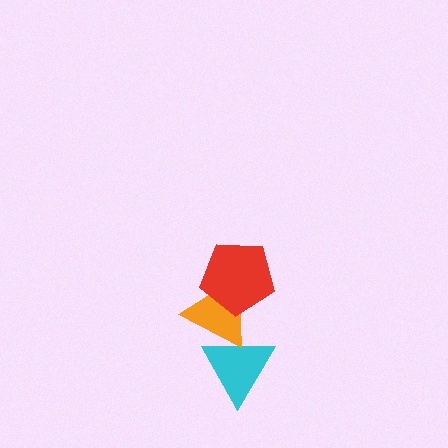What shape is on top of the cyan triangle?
The orange triangle is on top of the cyan triangle.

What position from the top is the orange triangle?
The orange triangle is 2nd from the top.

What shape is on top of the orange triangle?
The red pentagon is on top of the orange triangle.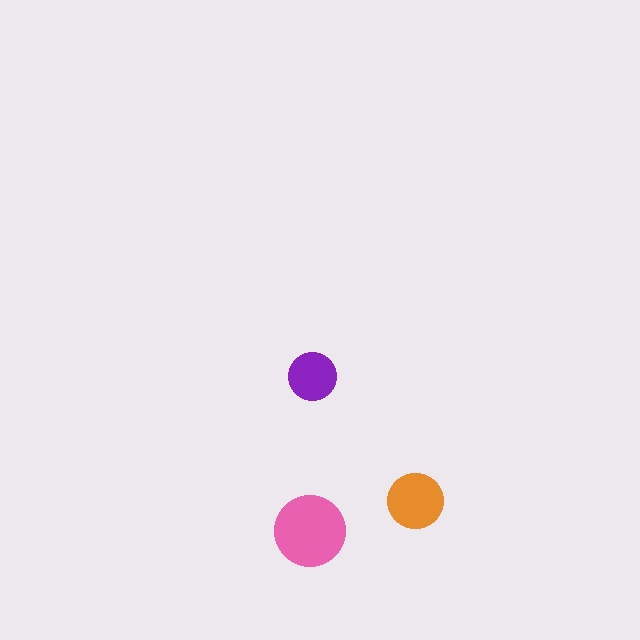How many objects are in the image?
There are 3 objects in the image.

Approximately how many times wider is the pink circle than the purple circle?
About 1.5 times wider.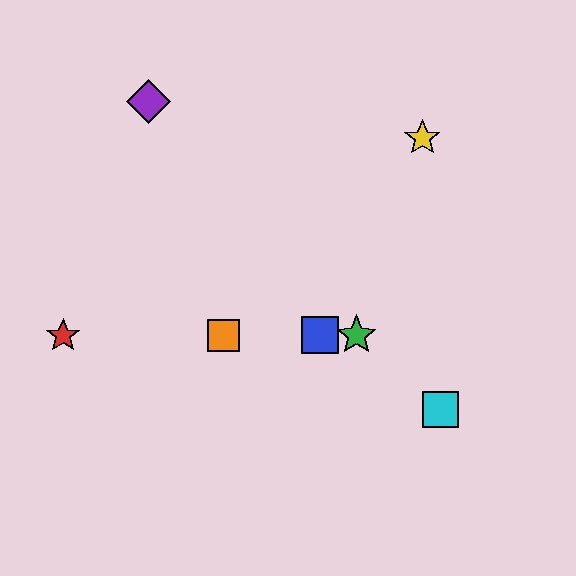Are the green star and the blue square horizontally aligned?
Yes, both are at y≈335.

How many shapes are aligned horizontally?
4 shapes (the red star, the blue square, the green star, the orange square) are aligned horizontally.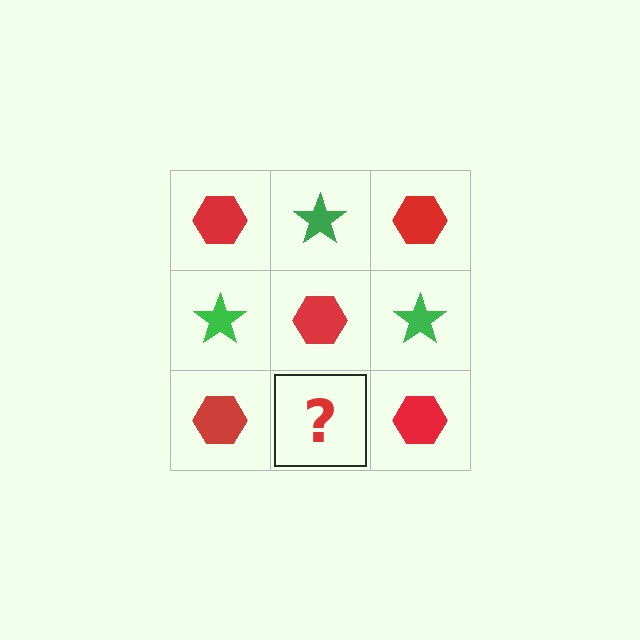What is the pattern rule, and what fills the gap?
The rule is that it alternates red hexagon and green star in a checkerboard pattern. The gap should be filled with a green star.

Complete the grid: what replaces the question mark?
The question mark should be replaced with a green star.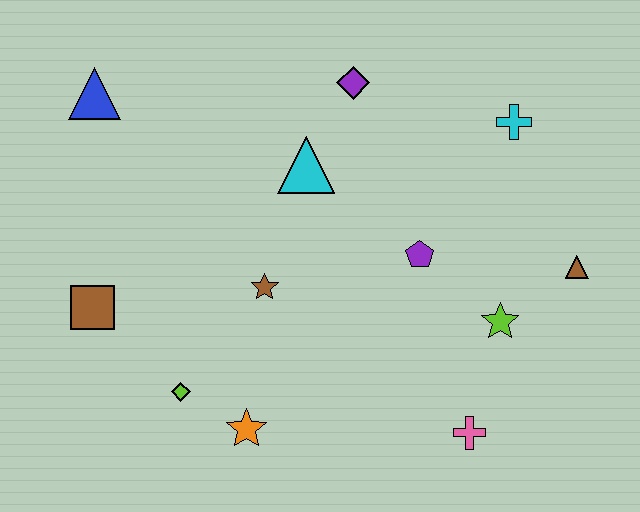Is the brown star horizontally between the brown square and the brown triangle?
Yes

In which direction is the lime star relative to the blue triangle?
The lime star is to the right of the blue triangle.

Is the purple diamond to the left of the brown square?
No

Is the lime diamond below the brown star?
Yes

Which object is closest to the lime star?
The brown triangle is closest to the lime star.